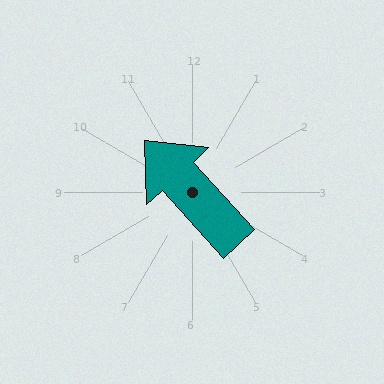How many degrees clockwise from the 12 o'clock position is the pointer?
Approximately 318 degrees.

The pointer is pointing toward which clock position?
Roughly 11 o'clock.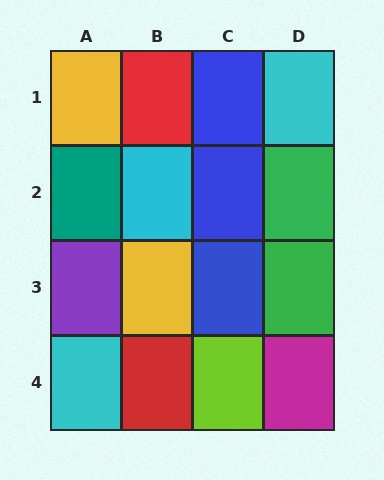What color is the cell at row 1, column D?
Cyan.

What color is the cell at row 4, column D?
Magenta.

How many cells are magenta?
1 cell is magenta.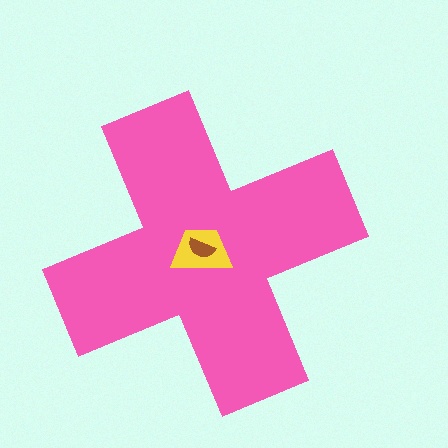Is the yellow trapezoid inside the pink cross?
Yes.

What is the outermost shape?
The pink cross.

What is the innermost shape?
The brown semicircle.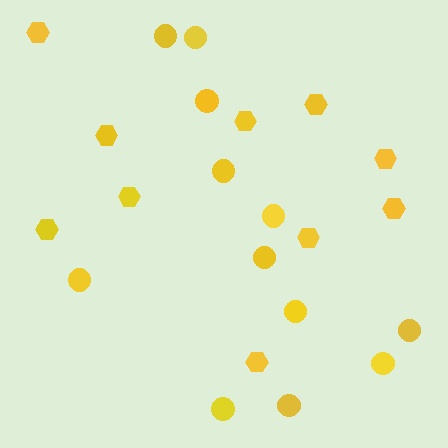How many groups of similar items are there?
There are 2 groups: one group of circles (12) and one group of hexagons (10).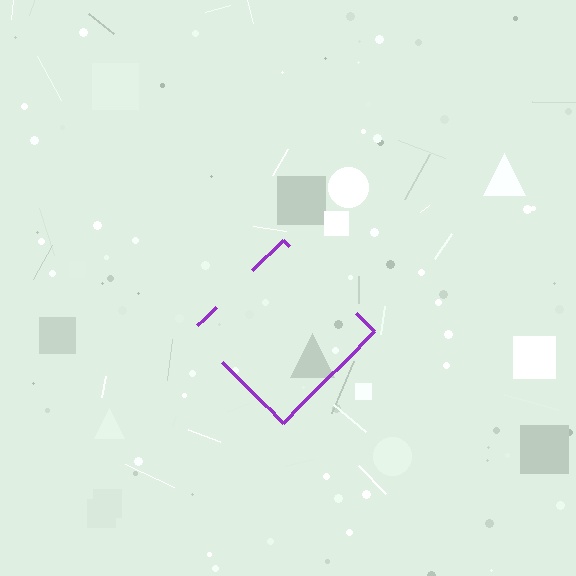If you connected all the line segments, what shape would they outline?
They would outline a diamond.